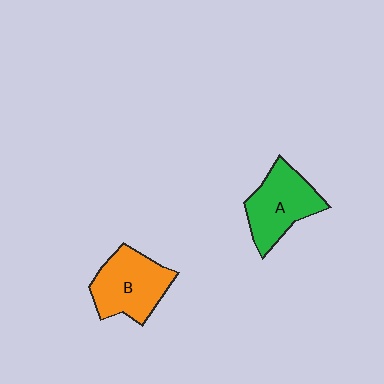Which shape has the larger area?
Shape B (orange).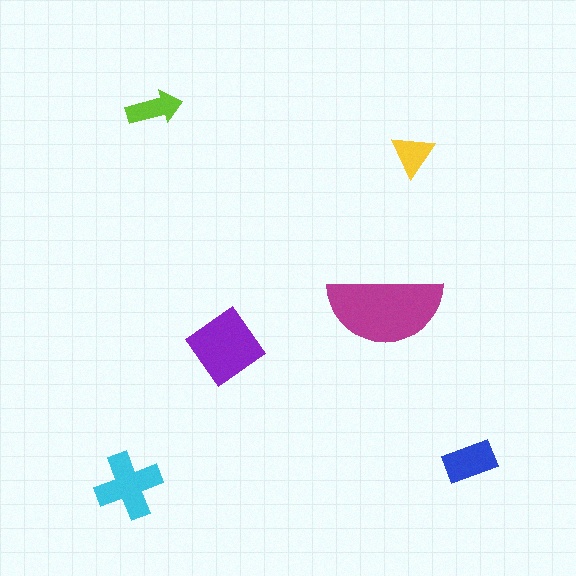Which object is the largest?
The magenta semicircle.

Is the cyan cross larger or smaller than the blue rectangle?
Larger.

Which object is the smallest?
The yellow triangle.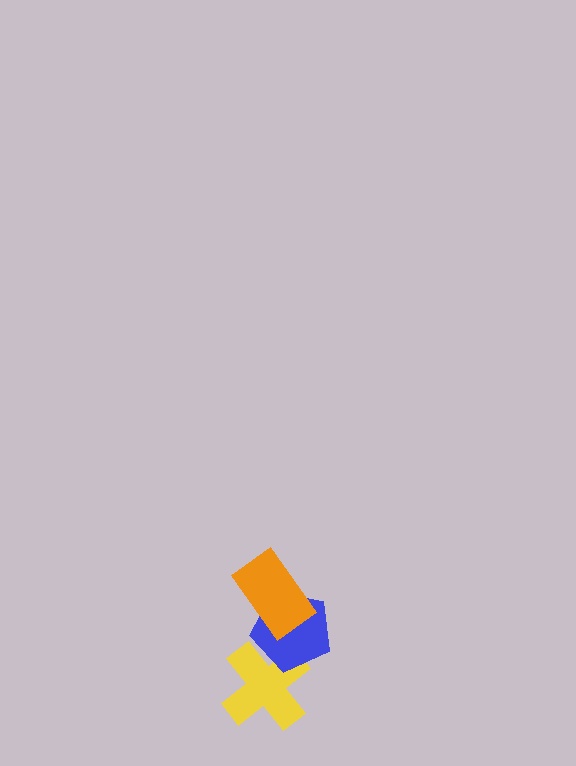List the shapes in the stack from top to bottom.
From top to bottom: the orange rectangle, the blue pentagon, the yellow cross.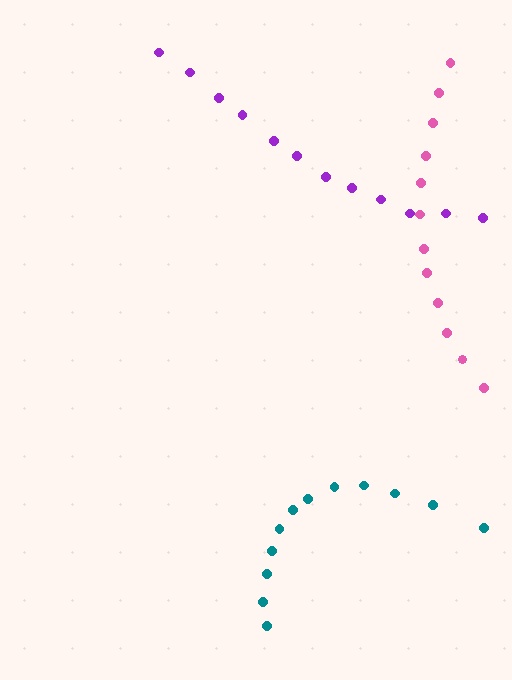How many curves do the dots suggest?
There are 3 distinct paths.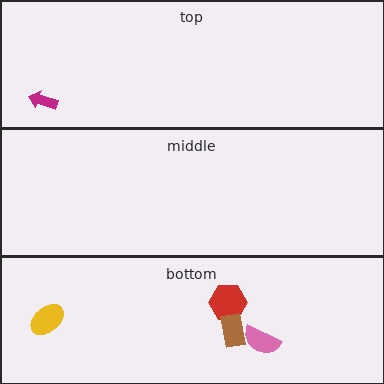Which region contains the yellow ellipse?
The bottom region.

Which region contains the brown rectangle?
The bottom region.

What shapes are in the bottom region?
The red hexagon, the pink semicircle, the yellow ellipse, the brown rectangle.